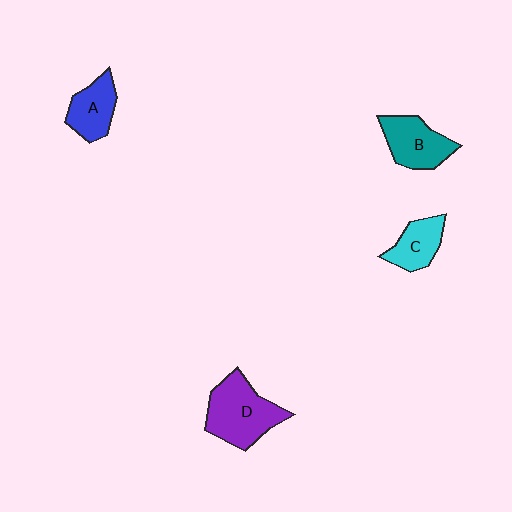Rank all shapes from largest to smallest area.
From largest to smallest: D (purple), B (teal), A (blue), C (cyan).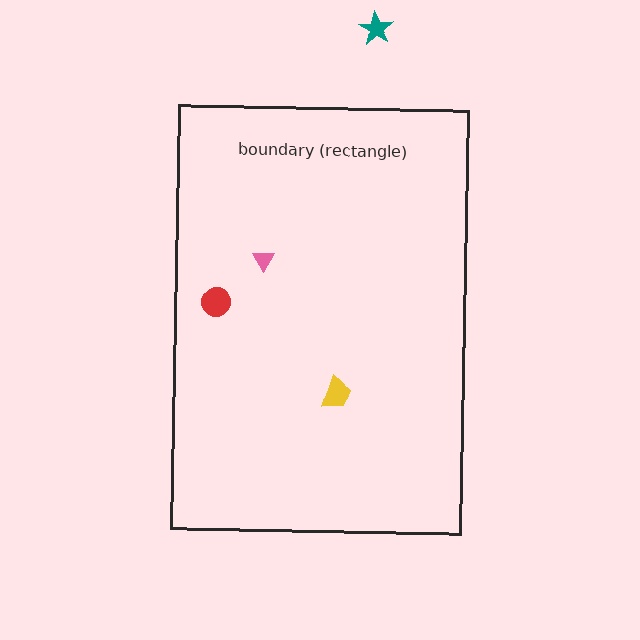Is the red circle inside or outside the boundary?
Inside.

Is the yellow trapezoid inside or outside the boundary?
Inside.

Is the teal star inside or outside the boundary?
Outside.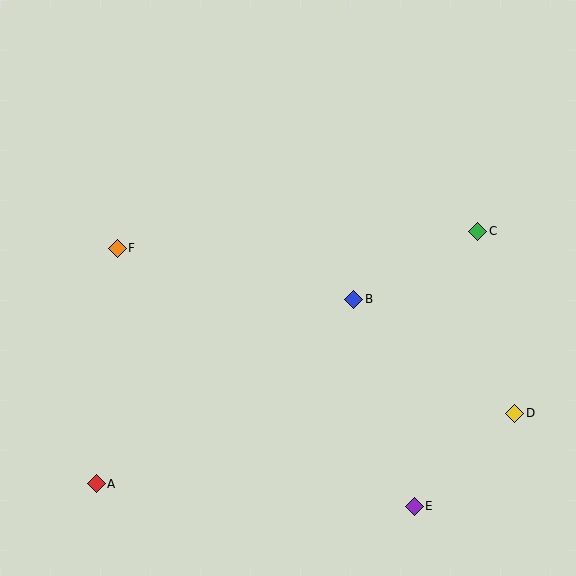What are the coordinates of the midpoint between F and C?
The midpoint between F and C is at (297, 240).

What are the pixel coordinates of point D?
Point D is at (515, 413).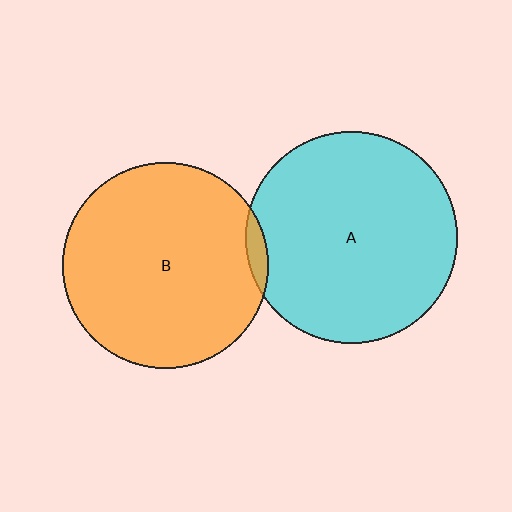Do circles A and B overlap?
Yes.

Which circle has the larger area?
Circle A (cyan).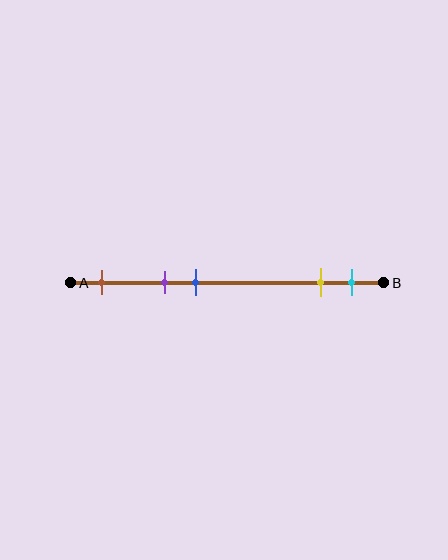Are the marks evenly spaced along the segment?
No, the marks are not evenly spaced.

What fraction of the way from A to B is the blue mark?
The blue mark is approximately 40% (0.4) of the way from A to B.